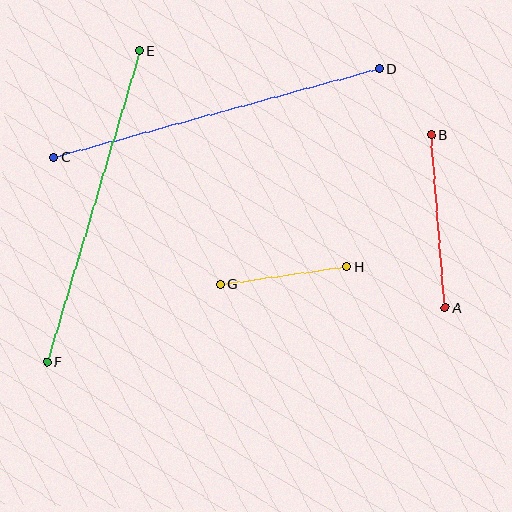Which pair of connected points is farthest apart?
Points C and D are farthest apart.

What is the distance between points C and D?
The distance is approximately 337 pixels.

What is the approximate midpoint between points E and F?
The midpoint is at approximately (93, 206) pixels.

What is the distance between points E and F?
The distance is approximately 325 pixels.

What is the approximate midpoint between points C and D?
The midpoint is at approximately (216, 113) pixels.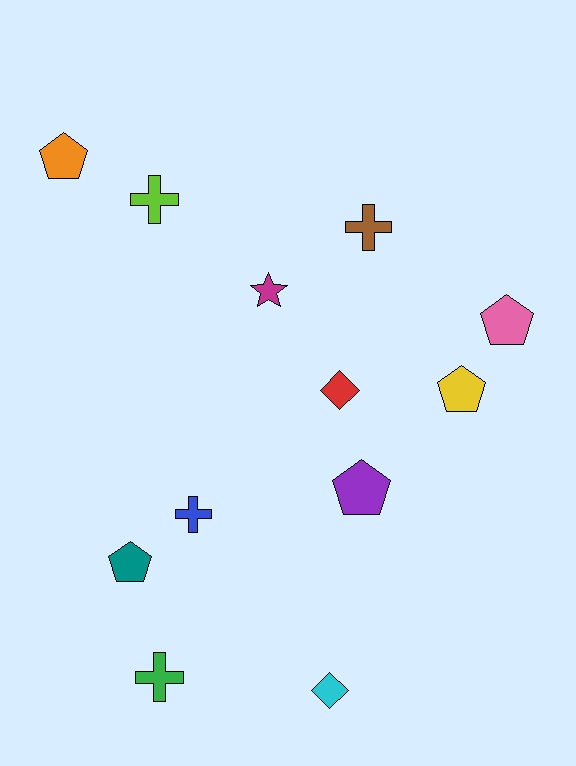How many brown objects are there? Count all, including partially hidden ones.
There is 1 brown object.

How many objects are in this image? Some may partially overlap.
There are 12 objects.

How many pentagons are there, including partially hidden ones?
There are 5 pentagons.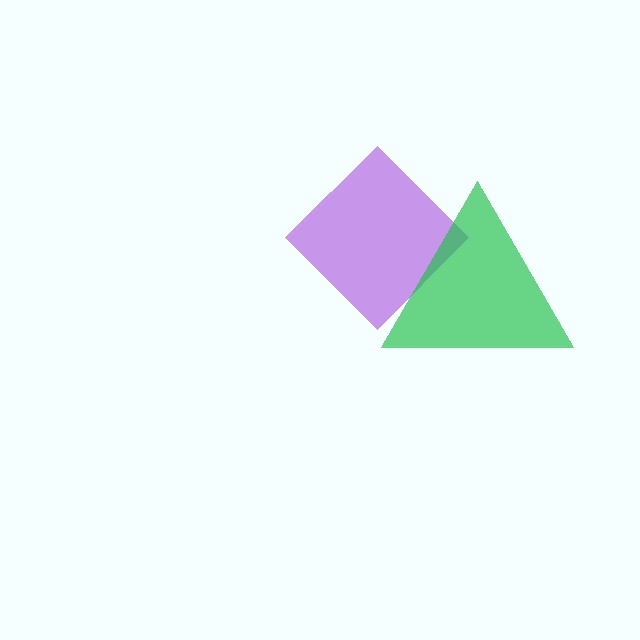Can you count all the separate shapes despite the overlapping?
Yes, there are 2 separate shapes.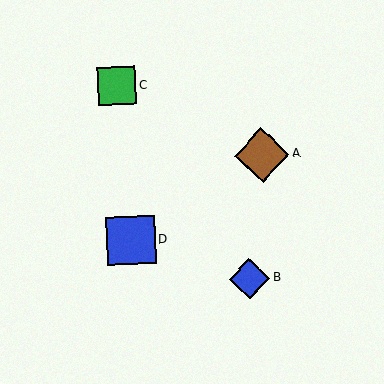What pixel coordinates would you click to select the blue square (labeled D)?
Click at (131, 240) to select the blue square D.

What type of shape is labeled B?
Shape B is a blue diamond.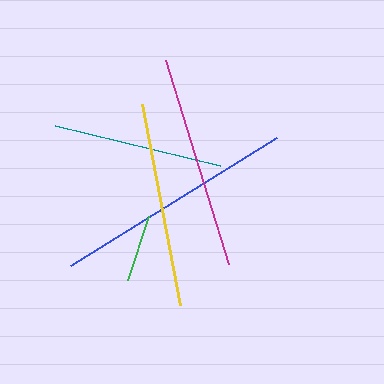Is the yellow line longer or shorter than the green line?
The yellow line is longer than the green line.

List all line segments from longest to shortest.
From longest to shortest: blue, magenta, yellow, teal, green.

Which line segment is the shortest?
The green line is the shortest at approximately 67 pixels.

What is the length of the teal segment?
The teal segment is approximately 170 pixels long.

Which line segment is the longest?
The blue line is the longest at approximately 242 pixels.